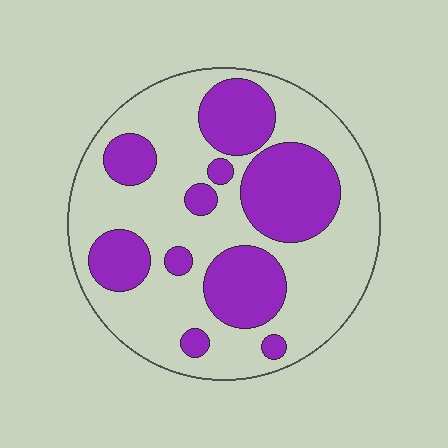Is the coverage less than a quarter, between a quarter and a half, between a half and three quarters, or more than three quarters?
Between a quarter and a half.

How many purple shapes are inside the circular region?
10.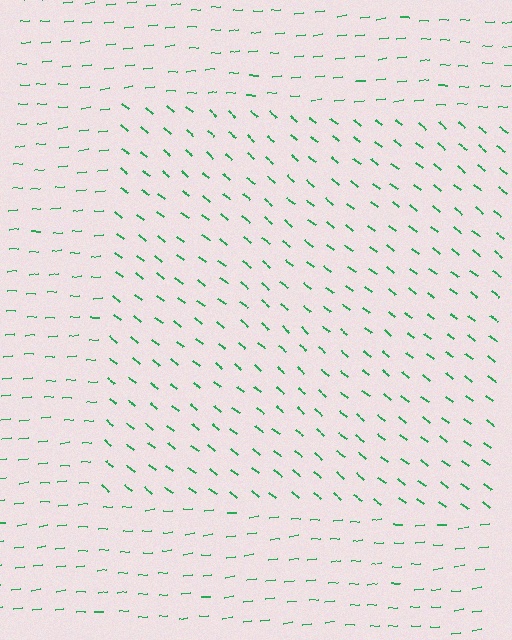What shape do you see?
I see a rectangle.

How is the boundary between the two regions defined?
The boundary is defined purely by a change in line orientation (approximately 45 degrees difference). All lines are the same color and thickness.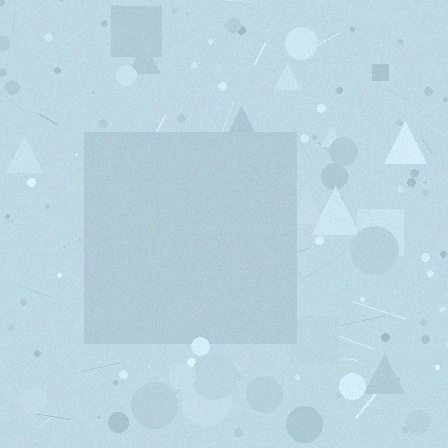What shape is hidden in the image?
A square is hidden in the image.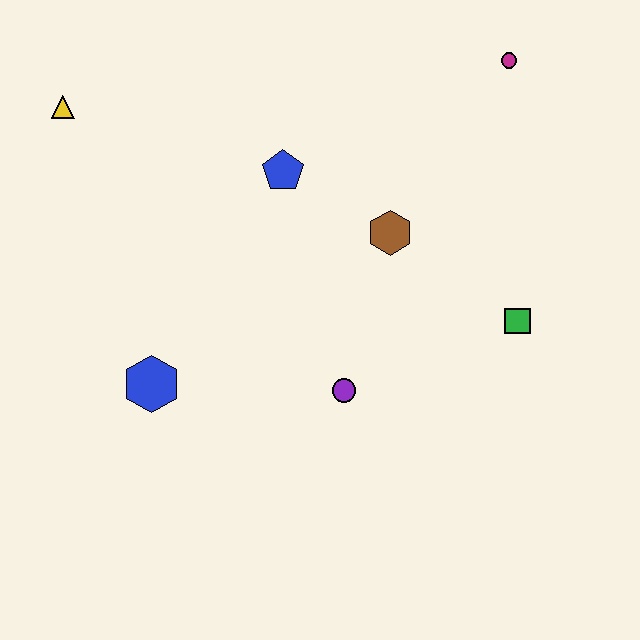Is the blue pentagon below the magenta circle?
Yes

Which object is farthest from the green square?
The yellow triangle is farthest from the green square.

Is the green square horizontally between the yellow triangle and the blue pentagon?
No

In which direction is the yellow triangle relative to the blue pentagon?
The yellow triangle is to the left of the blue pentagon.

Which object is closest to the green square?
The brown hexagon is closest to the green square.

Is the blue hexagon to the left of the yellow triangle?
No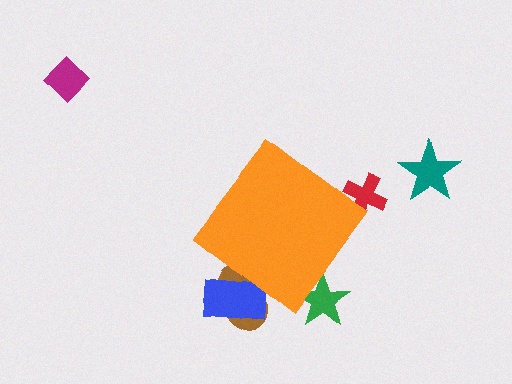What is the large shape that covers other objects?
An orange diamond.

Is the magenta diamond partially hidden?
No, the magenta diamond is fully visible.